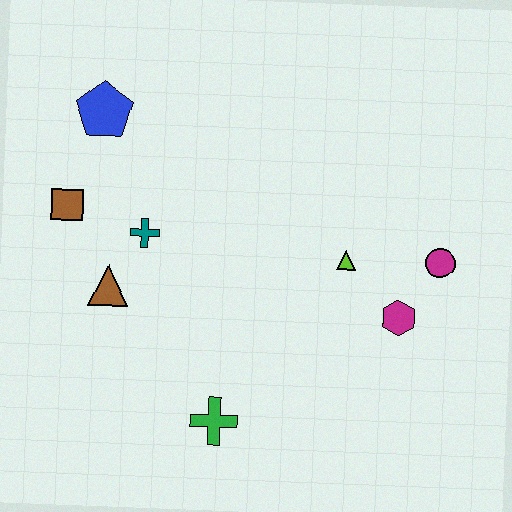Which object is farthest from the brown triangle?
The magenta circle is farthest from the brown triangle.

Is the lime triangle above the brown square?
No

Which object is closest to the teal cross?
The brown triangle is closest to the teal cross.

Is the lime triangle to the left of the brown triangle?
No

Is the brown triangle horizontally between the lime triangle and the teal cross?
No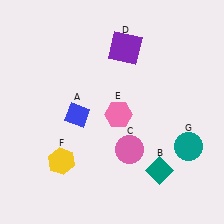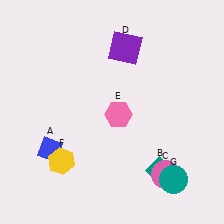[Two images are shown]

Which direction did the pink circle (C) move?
The pink circle (C) moved right.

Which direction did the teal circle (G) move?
The teal circle (G) moved down.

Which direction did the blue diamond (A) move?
The blue diamond (A) moved down.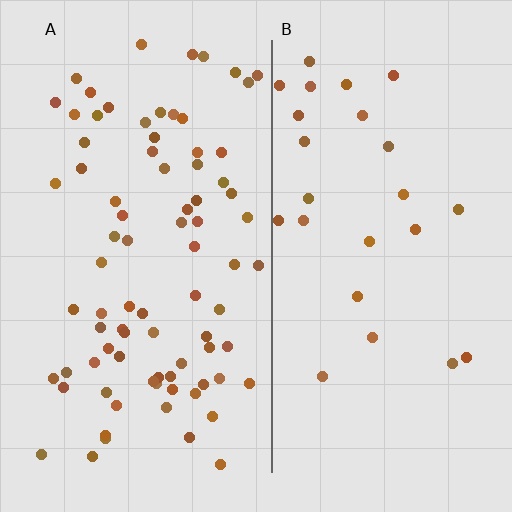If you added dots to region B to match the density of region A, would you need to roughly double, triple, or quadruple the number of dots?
Approximately triple.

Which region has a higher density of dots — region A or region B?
A (the left).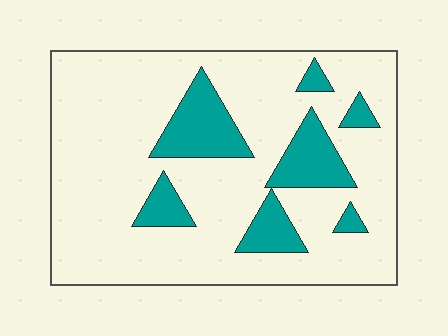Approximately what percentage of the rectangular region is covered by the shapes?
Approximately 20%.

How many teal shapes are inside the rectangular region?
7.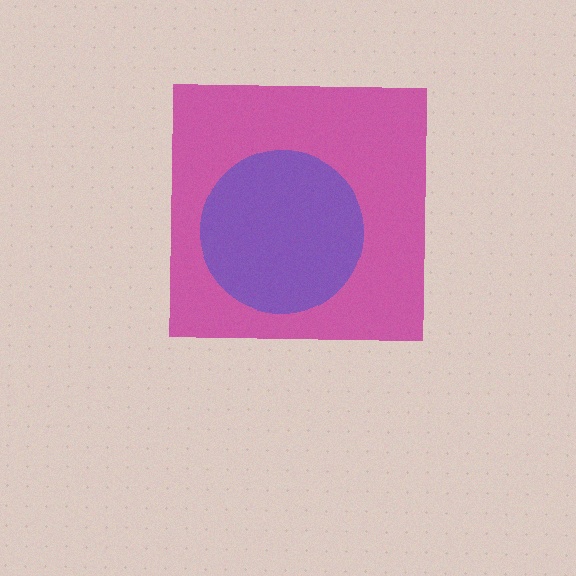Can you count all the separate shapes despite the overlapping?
Yes, there are 2 separate shapes.